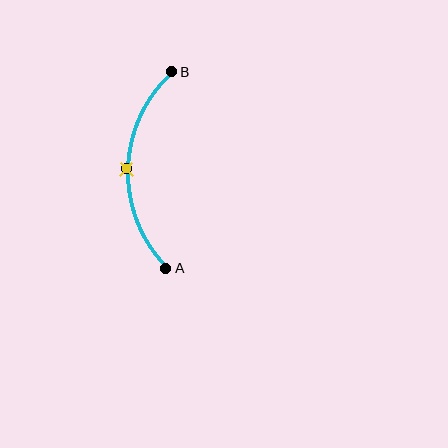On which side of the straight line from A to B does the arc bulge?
The arc bulges to the left of the straight line connecting A and B.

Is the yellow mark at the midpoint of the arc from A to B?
Yes. The yellow mark lies on the arc at equal arc-length from both A and B — it is the arc midpoint.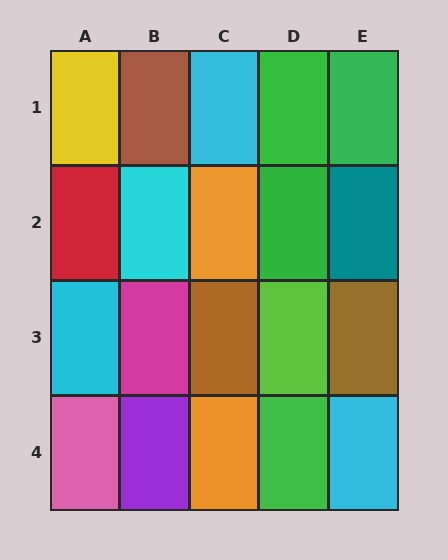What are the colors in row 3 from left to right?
Cyan, magenta, brown, lime, brown.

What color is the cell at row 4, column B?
Purple.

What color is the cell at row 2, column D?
Green.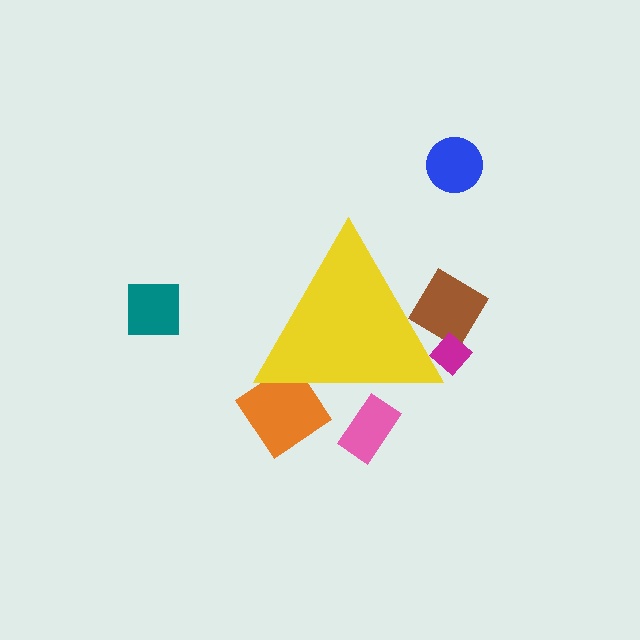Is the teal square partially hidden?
No, the teal square is fully visible.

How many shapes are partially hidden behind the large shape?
4 shapes are partially hidden.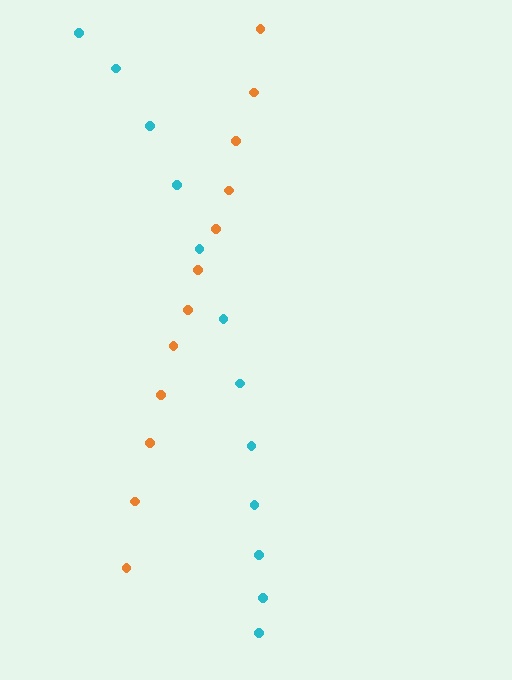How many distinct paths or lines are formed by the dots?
There are 2 distinct paths.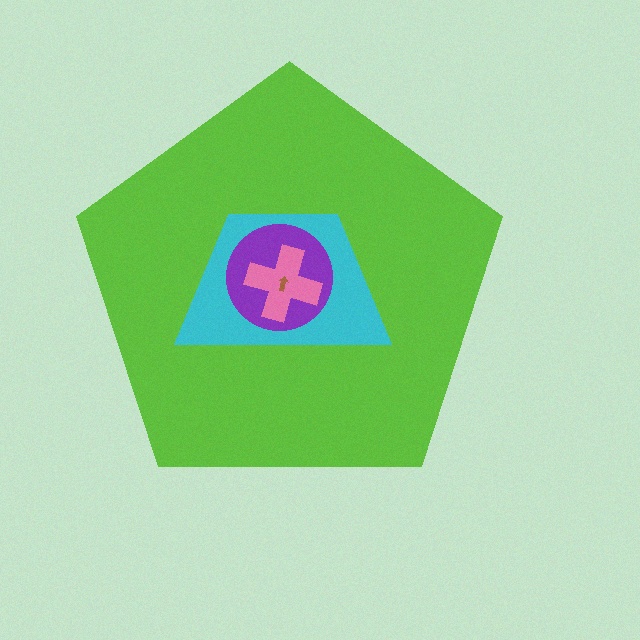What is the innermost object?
The brown arrow.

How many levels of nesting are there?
5.